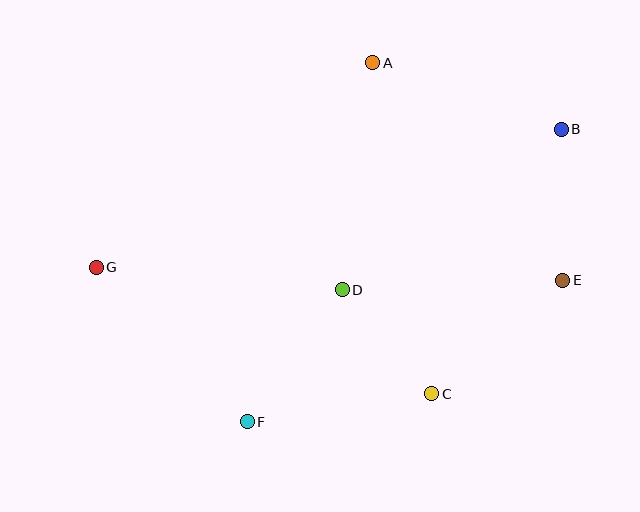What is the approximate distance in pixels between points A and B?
The distance between A and B is approximately 199 pixels.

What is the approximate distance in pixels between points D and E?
The distance between D and E is approximately 220 pixels.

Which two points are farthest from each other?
Points B and G are farthest from each other.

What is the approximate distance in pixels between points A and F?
The distance between A and F is approximately 380 pixels.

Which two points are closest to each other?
Points C and D are closest to each other.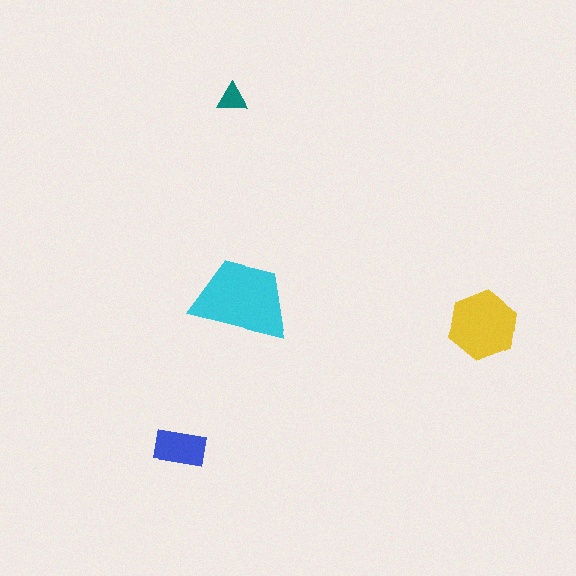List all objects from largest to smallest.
The cyan trapezoid, the yellow hexagon, the blue rectangle, the teal triangle.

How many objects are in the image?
There are 4 objects in the image.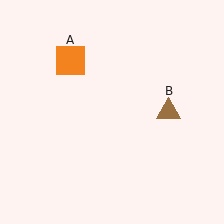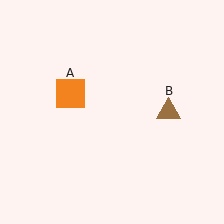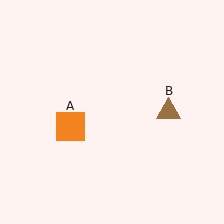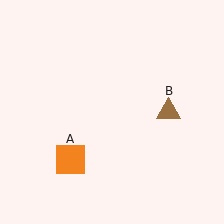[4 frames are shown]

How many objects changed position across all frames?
1 object changed position: orange square (object A).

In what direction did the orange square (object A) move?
The orange square (object A) moved down.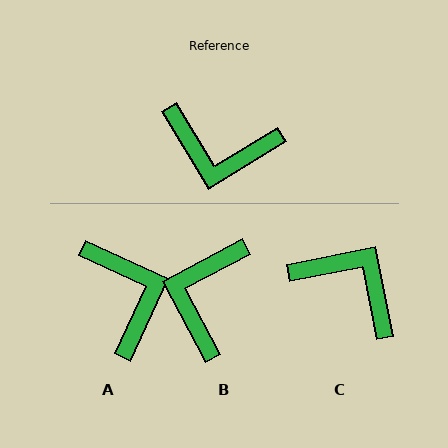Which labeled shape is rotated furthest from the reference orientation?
C, about 160 degrees away.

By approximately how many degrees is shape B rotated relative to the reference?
Approximately 93 degrees clockwise.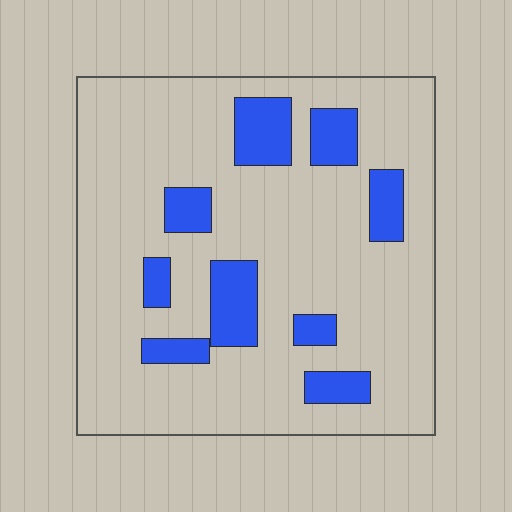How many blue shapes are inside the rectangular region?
9.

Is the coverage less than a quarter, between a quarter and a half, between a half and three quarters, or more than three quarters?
Less than a quarter.